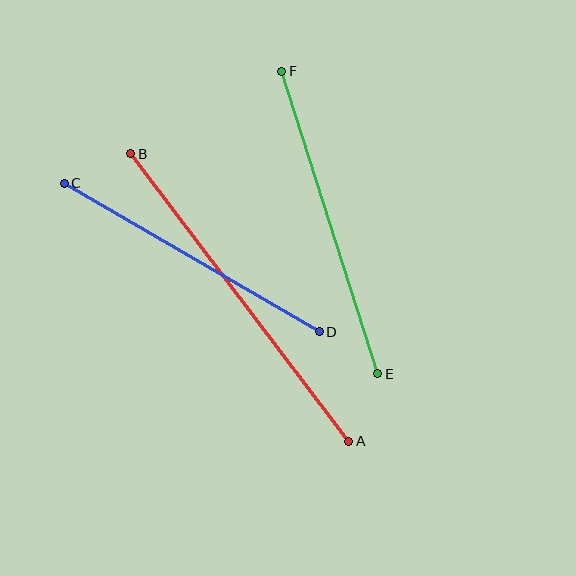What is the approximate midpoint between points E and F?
The midpoint is at approximately (330, 223) pixels.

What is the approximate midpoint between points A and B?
The midpoint is at approximately (240, 297) pixels.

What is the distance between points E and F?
The distance is approximately 317 pixels.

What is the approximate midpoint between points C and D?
The midpoint is at approximately (192, 257) pixels.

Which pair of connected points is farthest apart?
Points A and B are farthest apart.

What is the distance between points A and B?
The distance is approximately 361 pixels.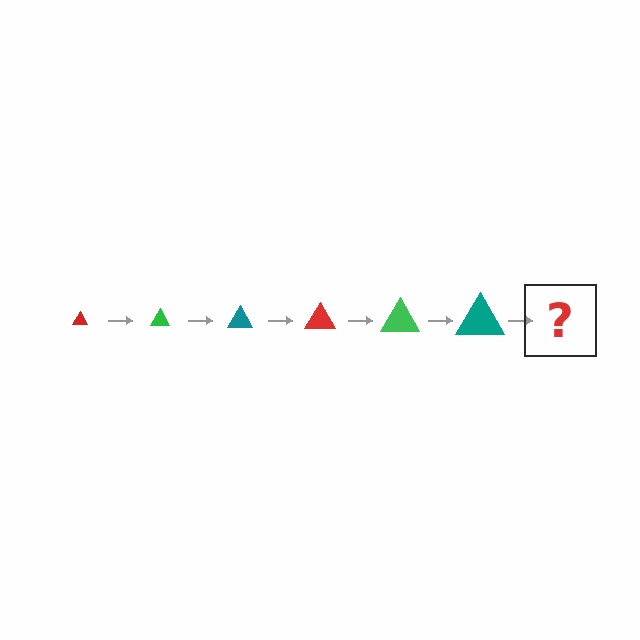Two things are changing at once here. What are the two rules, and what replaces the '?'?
The two rules are that the triangle grows larger each step and the color cycles through red, green, and teal. The '?' should be a red triangle, larger than the previous one.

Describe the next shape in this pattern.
It should be a red triangle, larger than the previous one.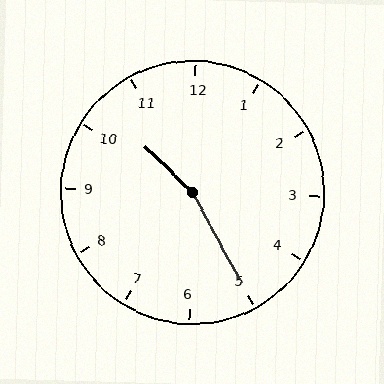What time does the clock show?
10:25.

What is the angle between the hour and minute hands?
Approximately 162 degrees.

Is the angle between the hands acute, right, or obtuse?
It is obtuse.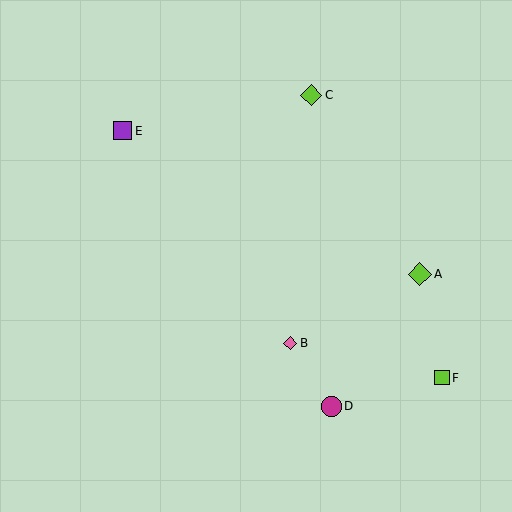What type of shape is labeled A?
Shape A is a lime diamond.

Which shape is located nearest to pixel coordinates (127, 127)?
The purple square (labeled E) at (122, 131) is nearest to that location.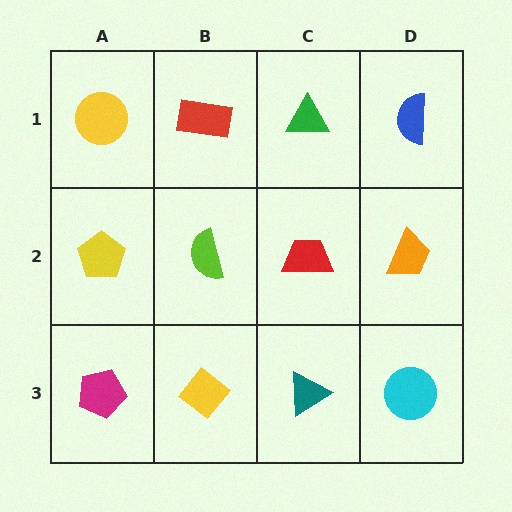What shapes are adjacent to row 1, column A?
A yellow pentagon (row 2, column A), a red rectangle (row 1, column B).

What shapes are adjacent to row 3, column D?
An orange trapezoid (row 2, column D), a teal triangle (row 3, column C).